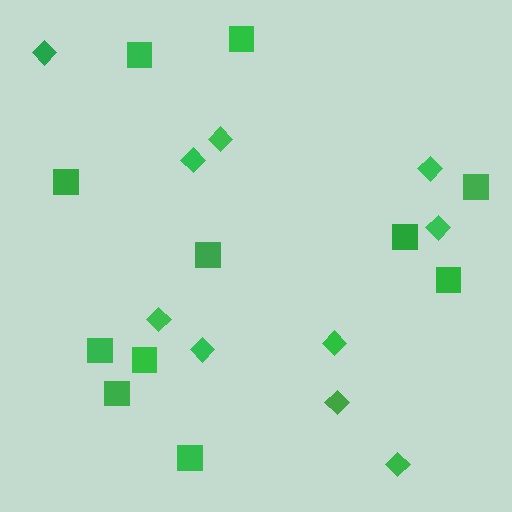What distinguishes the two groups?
There are 2 groups: one group of squares (11) and one group of diamonds (10).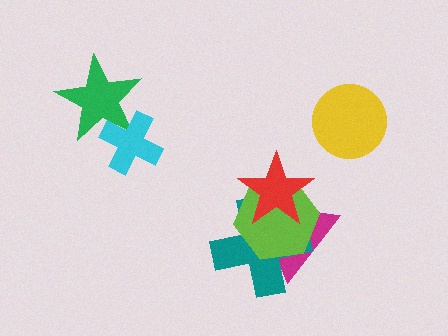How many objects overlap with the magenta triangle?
3 objects overlap with the magenta triangle.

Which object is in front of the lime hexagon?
The red star is in front of the lime hexagon.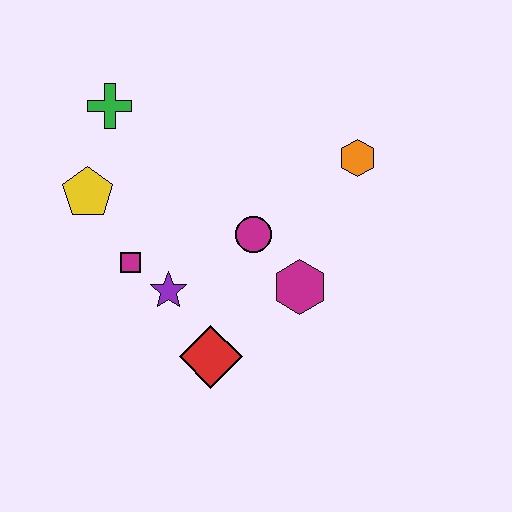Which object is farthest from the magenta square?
The orange hexagon is farthest from the magenta square.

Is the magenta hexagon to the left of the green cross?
No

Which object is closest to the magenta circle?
The magenta hexagon is closest to the magenta circle.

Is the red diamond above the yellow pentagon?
No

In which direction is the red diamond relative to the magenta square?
The red diamond is below the magenta square.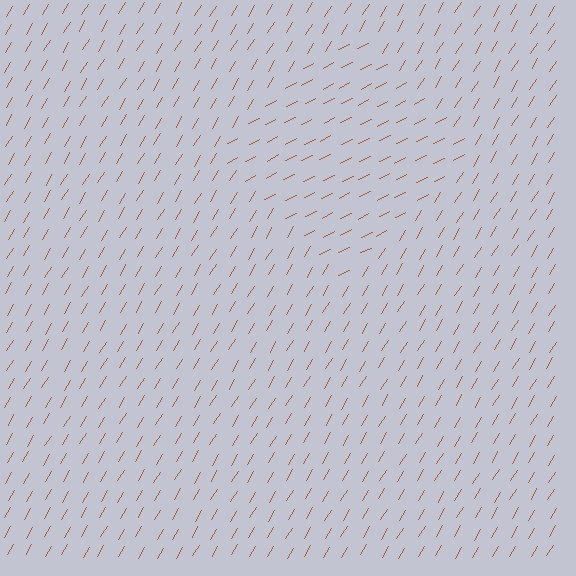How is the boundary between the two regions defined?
The boundary is defined purely by a change in line orientation (approximately 32 degrees difference). All lines are the same color and thickness.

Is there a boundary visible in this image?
Yes, there is a texture boundary formed by a change in line orientation.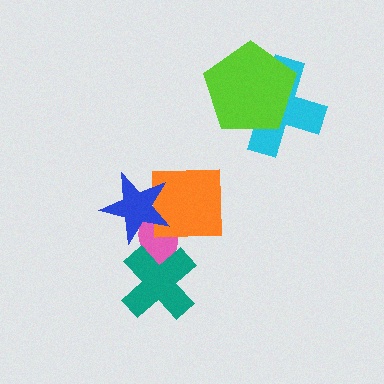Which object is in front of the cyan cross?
The lime pentagon is in front of the cyan cross.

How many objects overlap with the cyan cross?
1 object overlaps with the cyan cross.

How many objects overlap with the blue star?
2 objects overlap with the blue star.